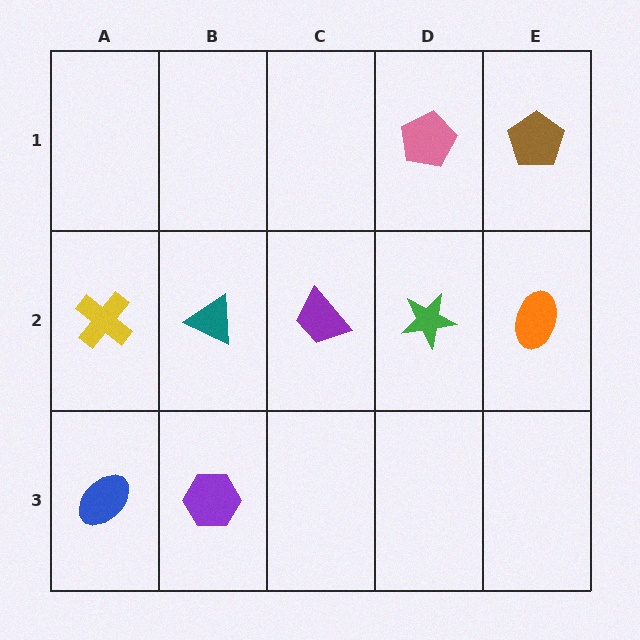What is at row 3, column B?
A purple hexagon.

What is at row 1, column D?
A pink pentagon.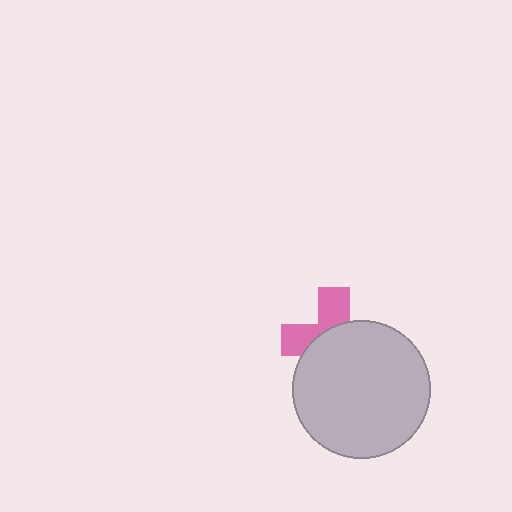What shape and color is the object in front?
The object in front is a light gray circle.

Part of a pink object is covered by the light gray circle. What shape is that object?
It is a cross.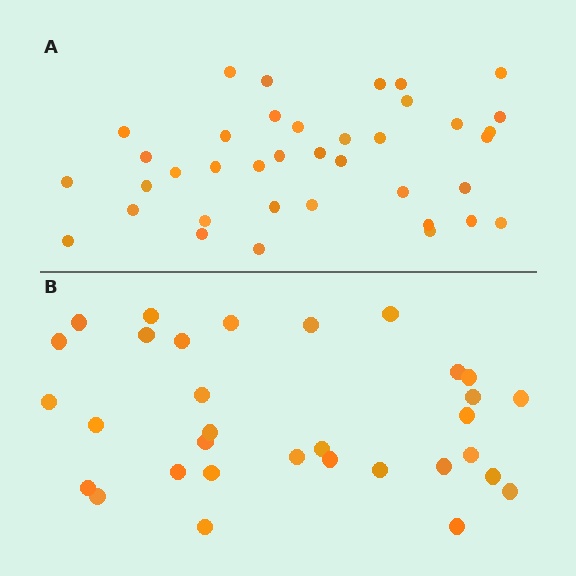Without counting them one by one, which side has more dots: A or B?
Region A (the top region) has more dots.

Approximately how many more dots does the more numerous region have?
Region A has about 6 more dots than region B.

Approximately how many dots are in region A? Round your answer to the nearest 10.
About 40 dots. (The exact count is 38, which rounds to 40.)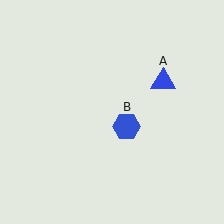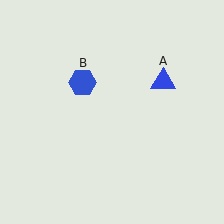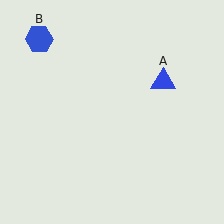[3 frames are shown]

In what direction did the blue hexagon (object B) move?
The blue hexagon (object B) moved up and to the left.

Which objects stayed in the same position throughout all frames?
Blue triangle (object A) remained stationary.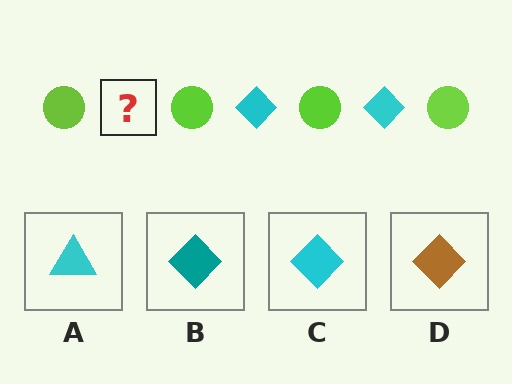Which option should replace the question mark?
Option C.